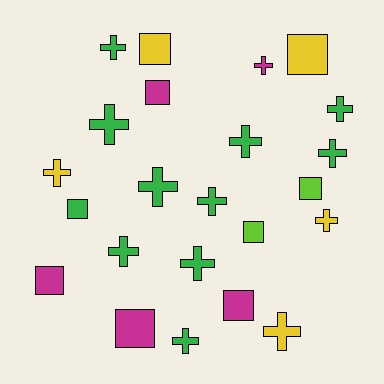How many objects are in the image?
There are 23 objects.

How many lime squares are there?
There are 2 lime squares.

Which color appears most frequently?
Green, with 11 objects.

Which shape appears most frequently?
Cross, with 14 objects.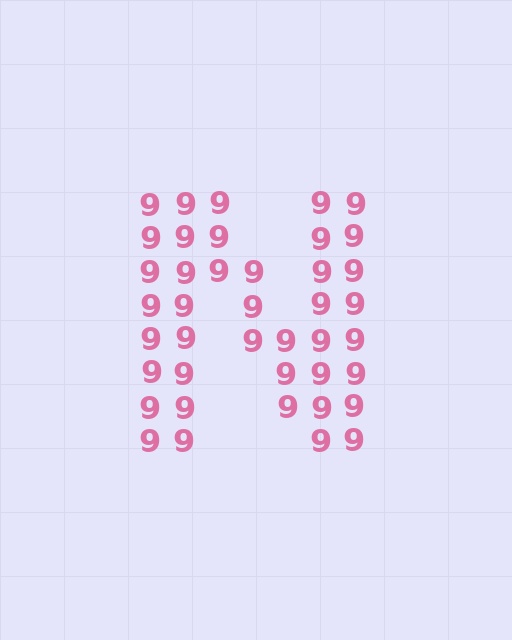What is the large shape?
The large shape is the letter N.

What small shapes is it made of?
It is made of small digit 9's.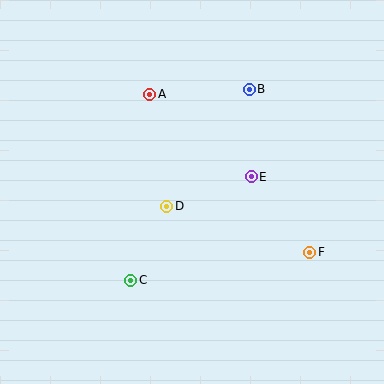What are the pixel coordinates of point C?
Point C is at (131, 280).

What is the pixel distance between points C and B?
The distance between C and B is 225 pixels.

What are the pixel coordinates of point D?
Point D is at (167, 206).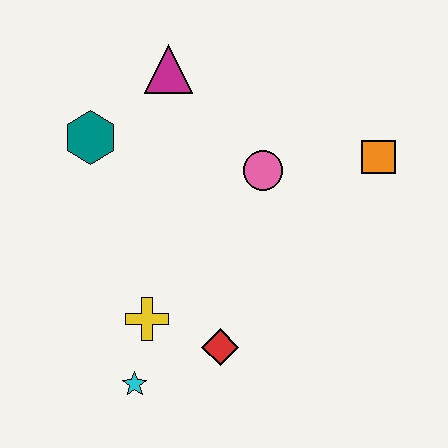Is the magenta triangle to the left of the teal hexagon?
No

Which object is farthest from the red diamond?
The magenta triangle is farthest from the red diamond.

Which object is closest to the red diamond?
The yellow cross is closest to the red diamond.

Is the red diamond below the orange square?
Yes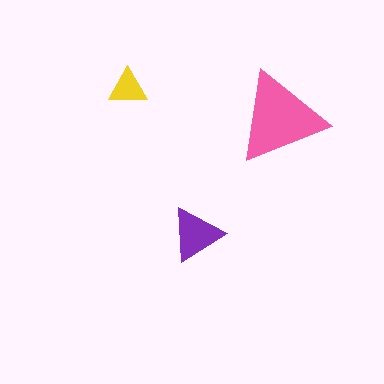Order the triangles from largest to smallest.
the pink one, the purple one, the yellow one.